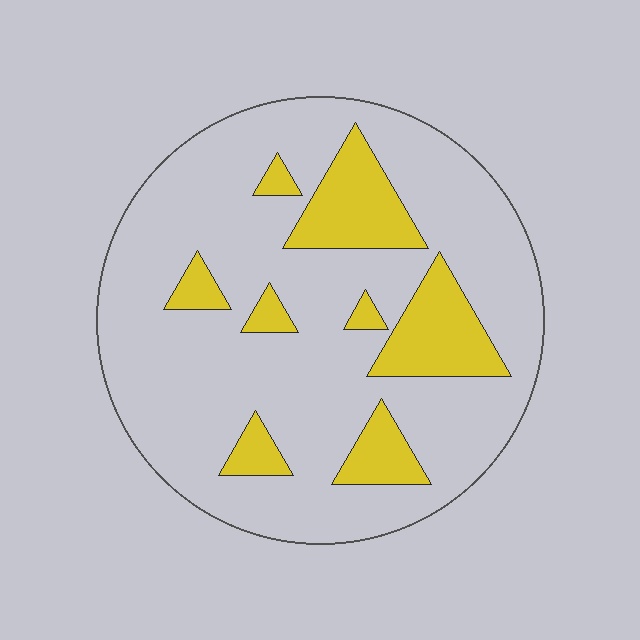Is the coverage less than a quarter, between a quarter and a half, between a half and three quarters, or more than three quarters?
Less than a quarter.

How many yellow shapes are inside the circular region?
8.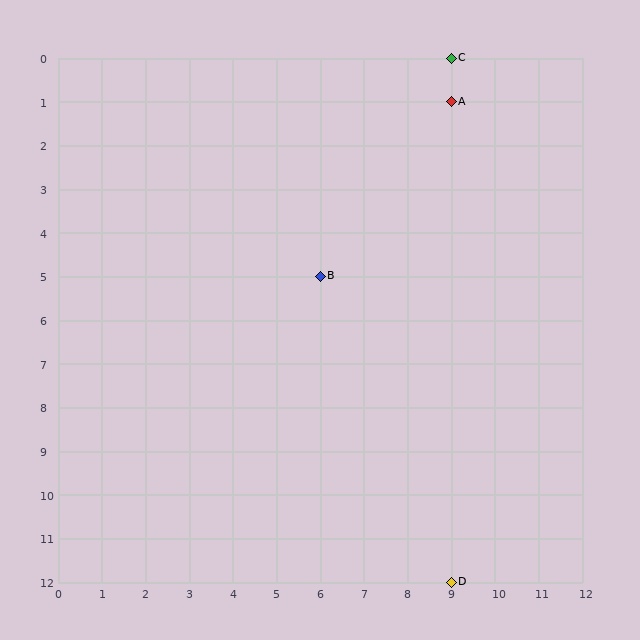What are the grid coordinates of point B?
Point B is at grid coordinates (6, 5).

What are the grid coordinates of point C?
Point C is at grid coordinates (9, 0).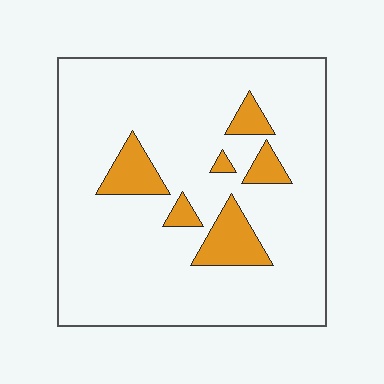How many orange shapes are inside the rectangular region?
6.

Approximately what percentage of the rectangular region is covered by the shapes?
Approximately 10%.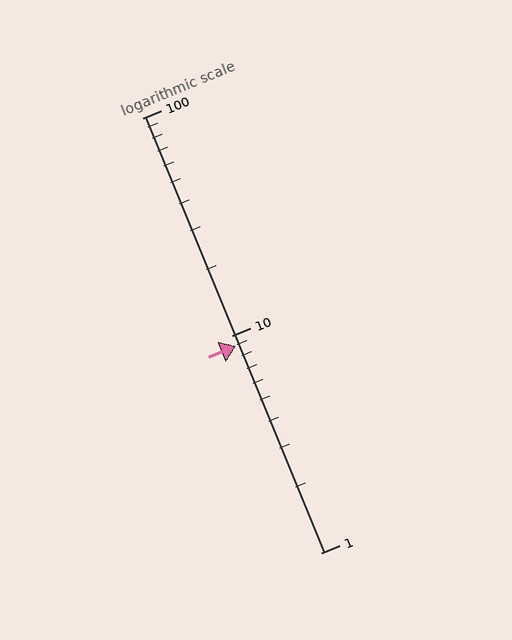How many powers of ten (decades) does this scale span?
The scale spans 2 decades, from 1 to 100.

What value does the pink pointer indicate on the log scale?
The pointer indicates approximately 8.9.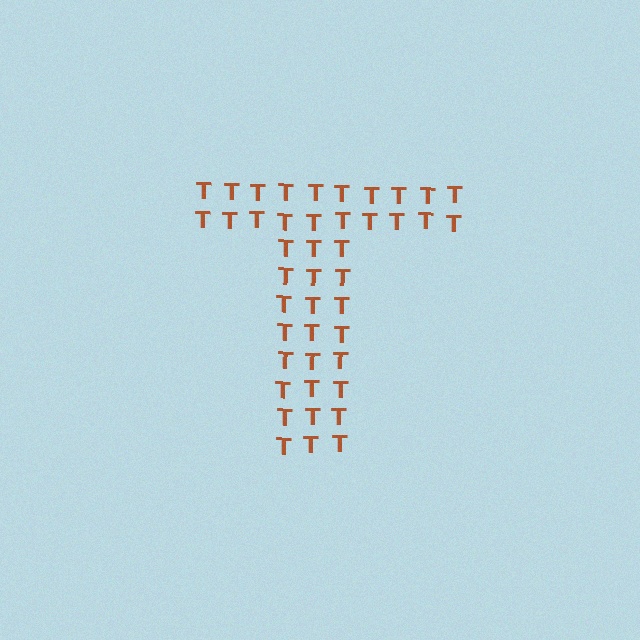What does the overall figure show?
The overall figure shows the letter T.